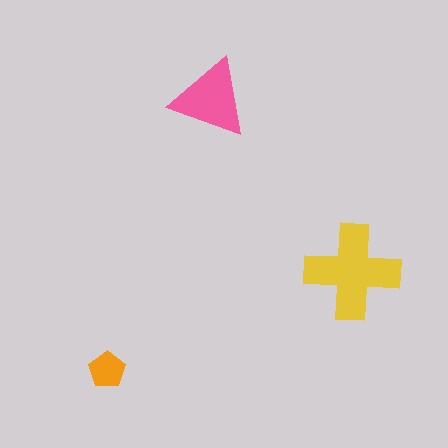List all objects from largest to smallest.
The yellow cross, the pink triangle, the orange pentagon.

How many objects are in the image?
There are 3 objects in the image.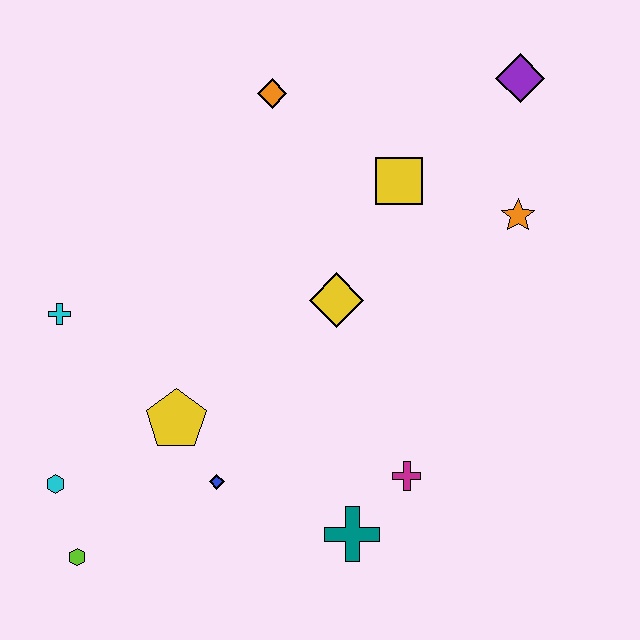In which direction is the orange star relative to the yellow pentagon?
The orange star is to the right of the yellow pentagon.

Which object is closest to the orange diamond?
The yellow square is closest to the orange diamond.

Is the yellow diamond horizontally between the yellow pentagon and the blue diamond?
No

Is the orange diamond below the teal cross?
No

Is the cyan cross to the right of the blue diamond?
No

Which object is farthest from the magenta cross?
The purple diamond is farthest from the magenta cross.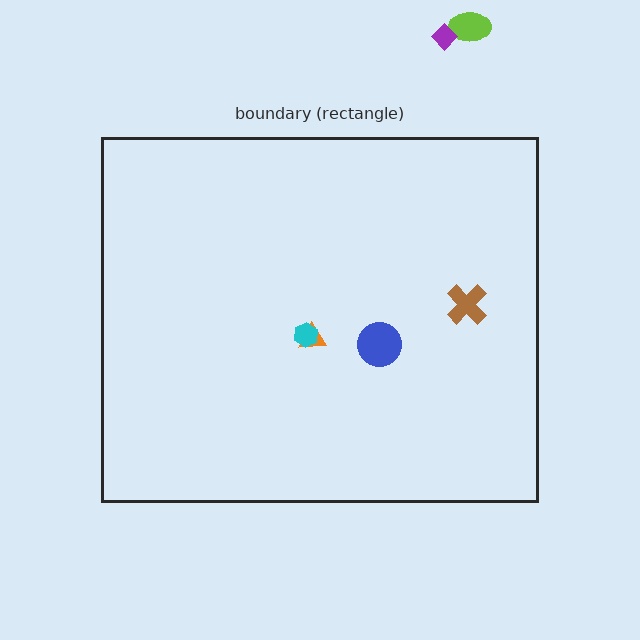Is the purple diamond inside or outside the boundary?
Outside.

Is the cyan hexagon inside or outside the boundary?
Inside.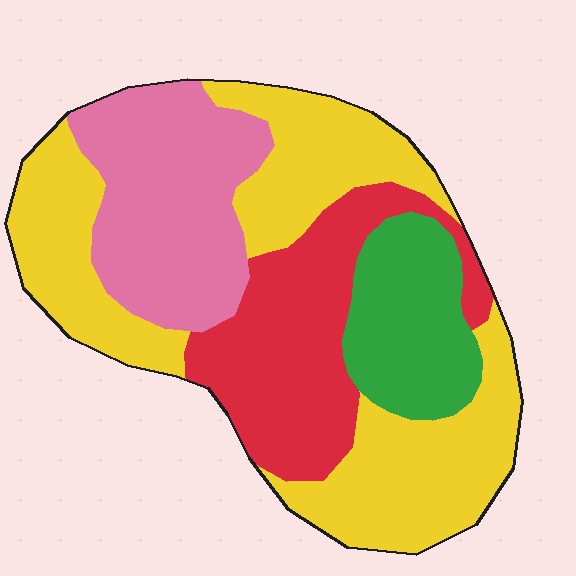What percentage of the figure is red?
Red covers around 20% of the figure.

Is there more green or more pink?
Pink.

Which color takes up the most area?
Yellow, at roughly 40%.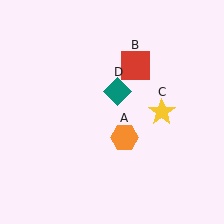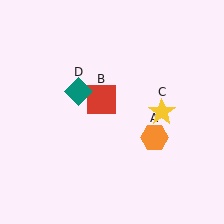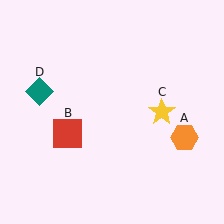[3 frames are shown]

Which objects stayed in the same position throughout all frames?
Yellow star (object C) remained stationary.